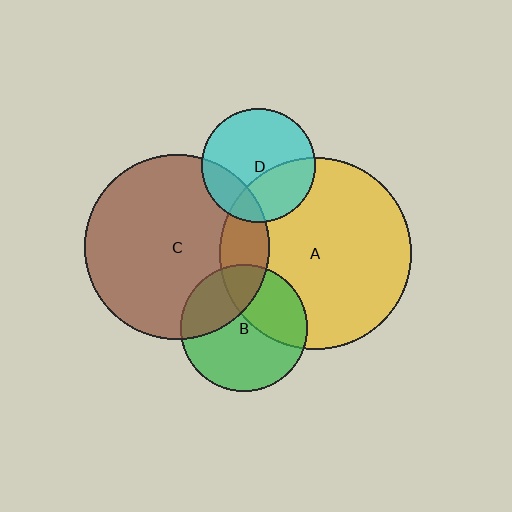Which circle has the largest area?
Circle A (yellow).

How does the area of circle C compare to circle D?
Approximately 2.7 times.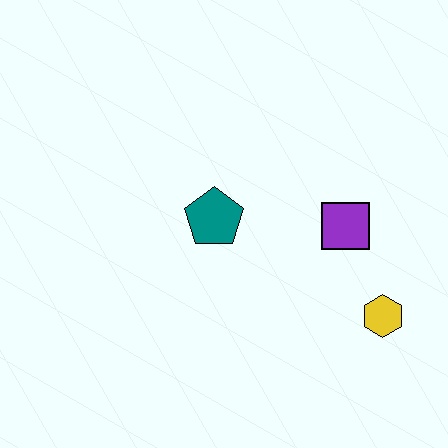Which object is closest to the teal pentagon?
The purple square is closest to the teal pentagon.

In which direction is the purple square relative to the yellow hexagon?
The purple square is above the yellow hexagon.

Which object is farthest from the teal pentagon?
The yellow hexagon is farthest from the teal pentagon.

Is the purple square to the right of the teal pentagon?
Yes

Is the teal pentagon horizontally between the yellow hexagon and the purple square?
No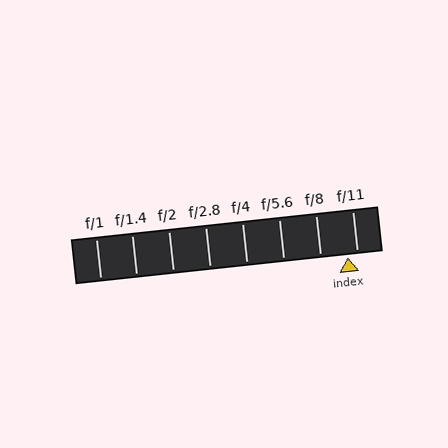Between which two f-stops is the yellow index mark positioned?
The index mark is between f/8 and f/11.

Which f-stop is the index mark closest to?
The index mark is closest to f/11.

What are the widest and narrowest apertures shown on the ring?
The widest aperture shown is f/1 and the narrowest is f/11.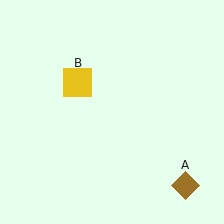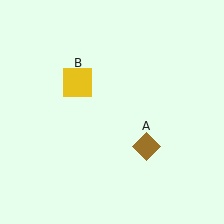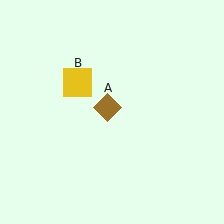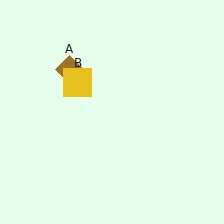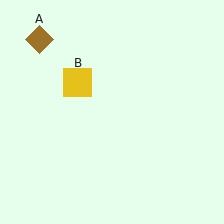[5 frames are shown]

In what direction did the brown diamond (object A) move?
The brown diamond (object A) moved up and to the left.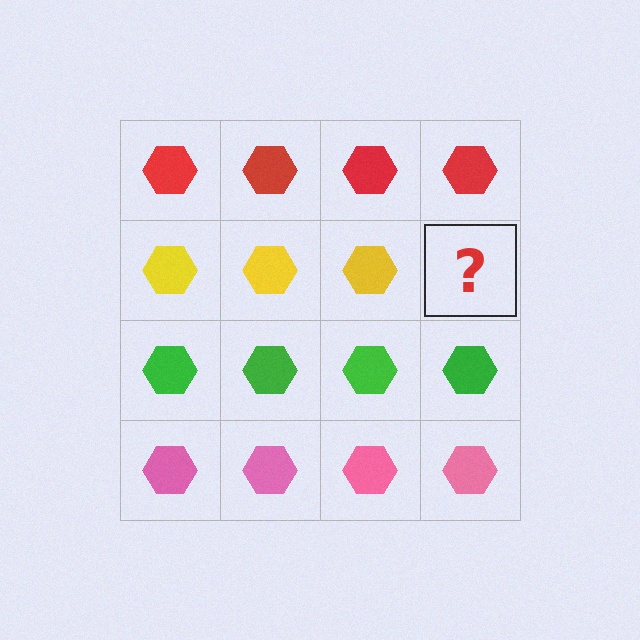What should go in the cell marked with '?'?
The missing cell should contain a yellow hexagon.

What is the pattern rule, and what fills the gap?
The rule is that each row has a consistent color. The gap should be filled with a yellow hexagon.